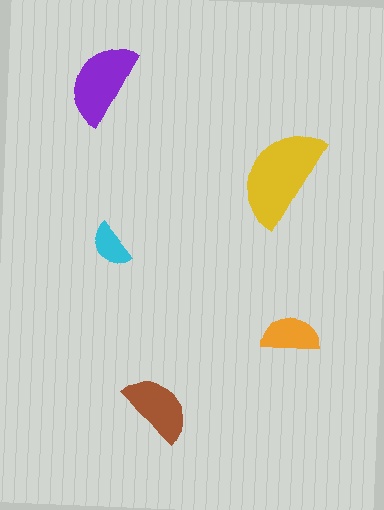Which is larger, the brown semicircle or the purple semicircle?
The purple one.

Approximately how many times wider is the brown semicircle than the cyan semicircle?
About 1.5 times wider.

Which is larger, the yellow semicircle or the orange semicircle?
The yellow one.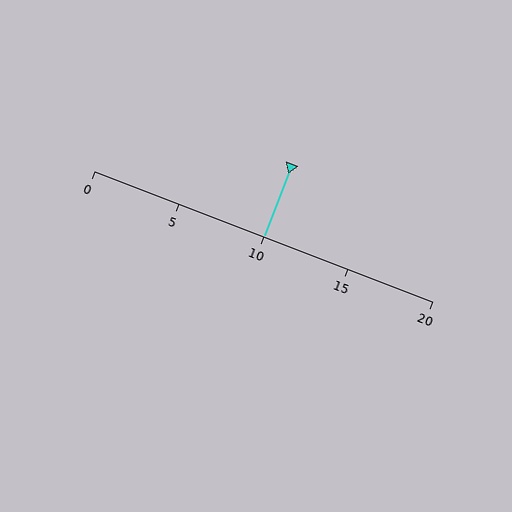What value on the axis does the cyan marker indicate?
The marker indicates approximately 10.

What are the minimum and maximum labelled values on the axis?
The axis runs from 0 to 20.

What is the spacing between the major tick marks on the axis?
The major ticks are spaced 5 apart.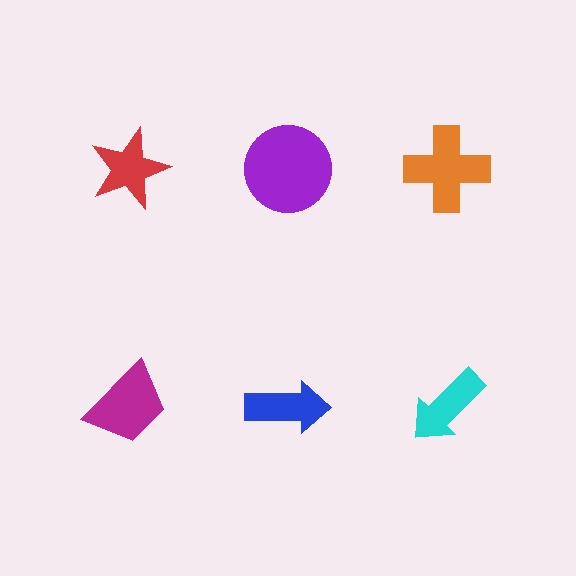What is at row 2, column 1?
A magenta trapezoid.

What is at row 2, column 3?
A cyan arrow.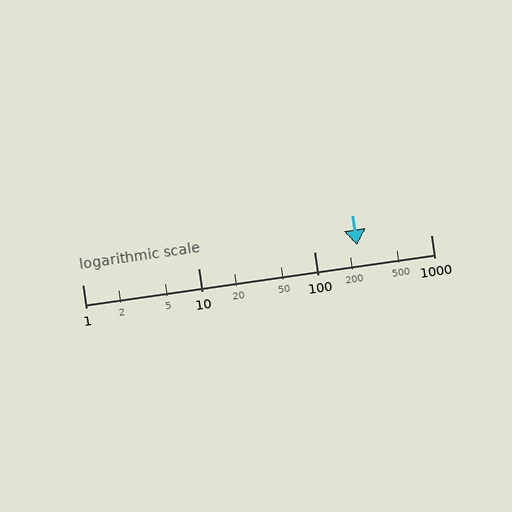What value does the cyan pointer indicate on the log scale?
The pointer indicates approximately 230.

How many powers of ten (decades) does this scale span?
The scale spans 3 decades, from 1 to 1000.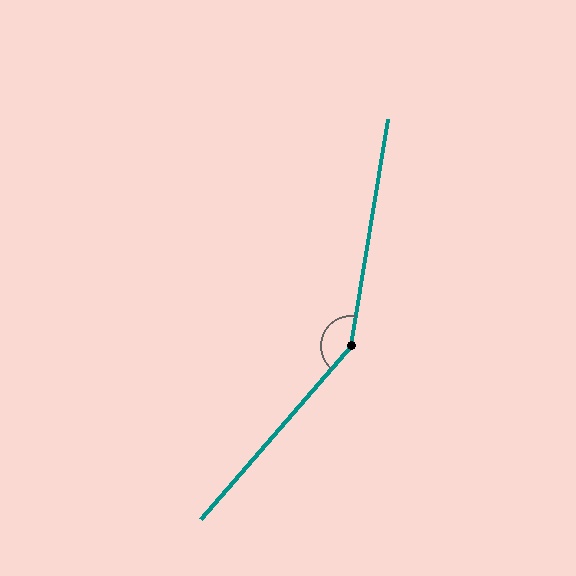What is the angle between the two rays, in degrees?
Approximately 148 degrees.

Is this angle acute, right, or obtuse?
It is obtuse.